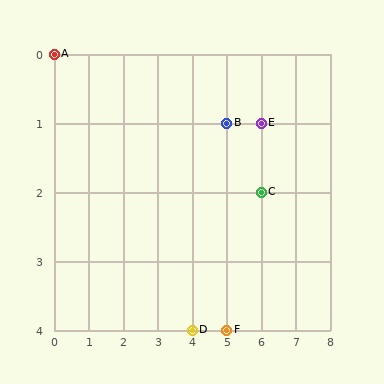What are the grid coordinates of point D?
Point D is at grid coordinates (4, 4).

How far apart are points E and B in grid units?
Points E and B are 1 column apart.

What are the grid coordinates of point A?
Point A is at grid coordinates (0, 0).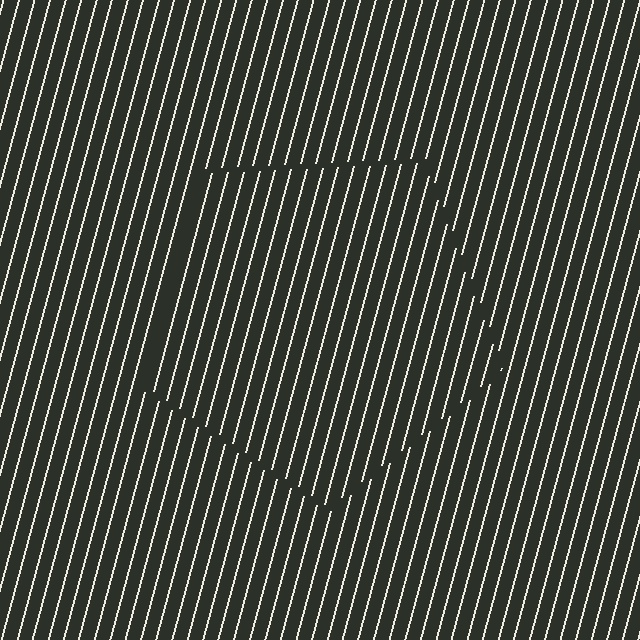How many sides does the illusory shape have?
5 sides — the line-ends trace a pentagon.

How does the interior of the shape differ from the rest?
The interior of the shape contains the same grating, shifted by half a period — the contour is defined by the phase discontinuity where line-ends from the inner and outer gratings abut.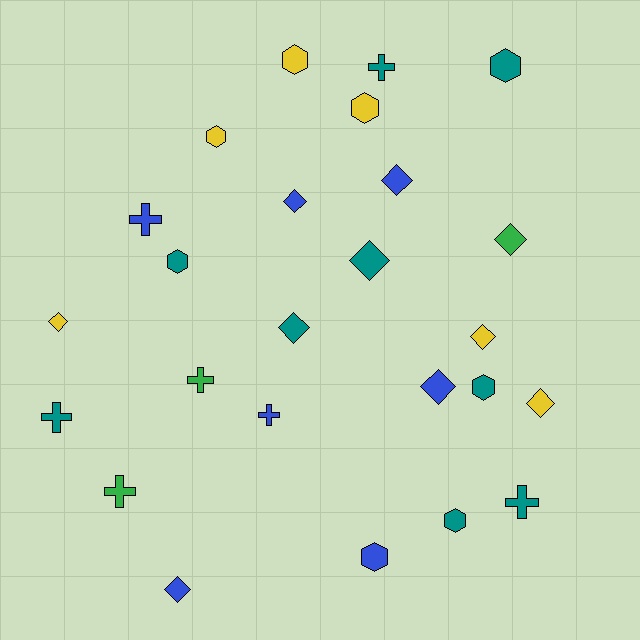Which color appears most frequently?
Teal, with 9 objects.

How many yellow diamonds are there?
There are 3 yellow diamonds.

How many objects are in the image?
There are 25 objects.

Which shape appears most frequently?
Diamond, with 10 objects.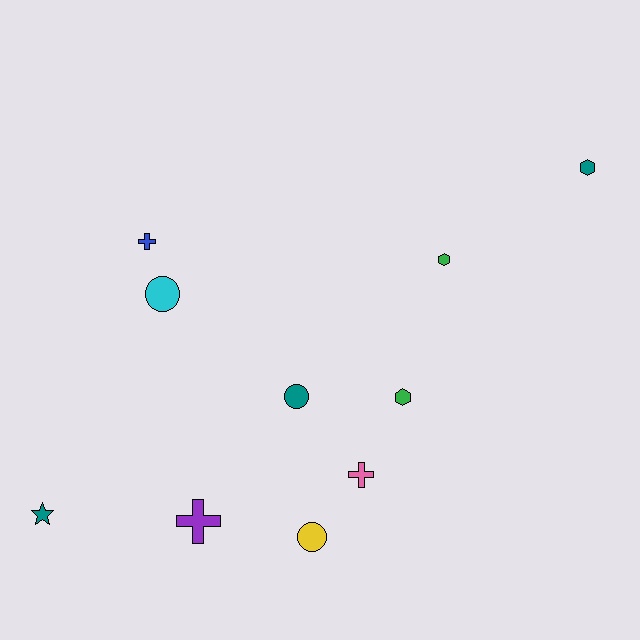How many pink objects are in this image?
There is 1 pink object.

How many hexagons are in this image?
There are 3 hexagons.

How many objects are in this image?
There are 10 objects.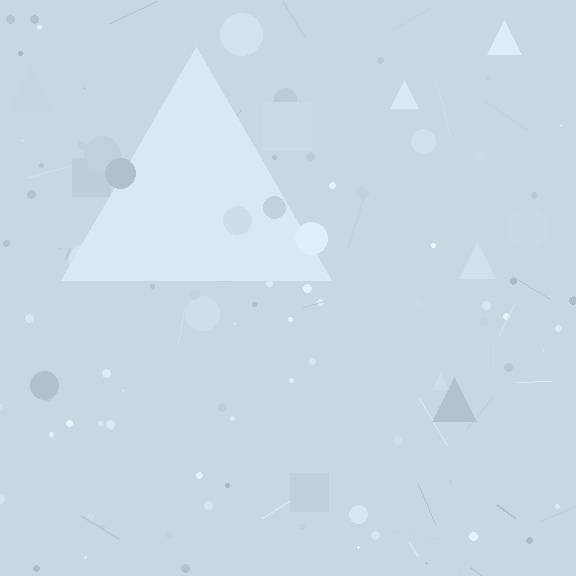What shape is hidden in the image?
A triangle is hidden in the image.